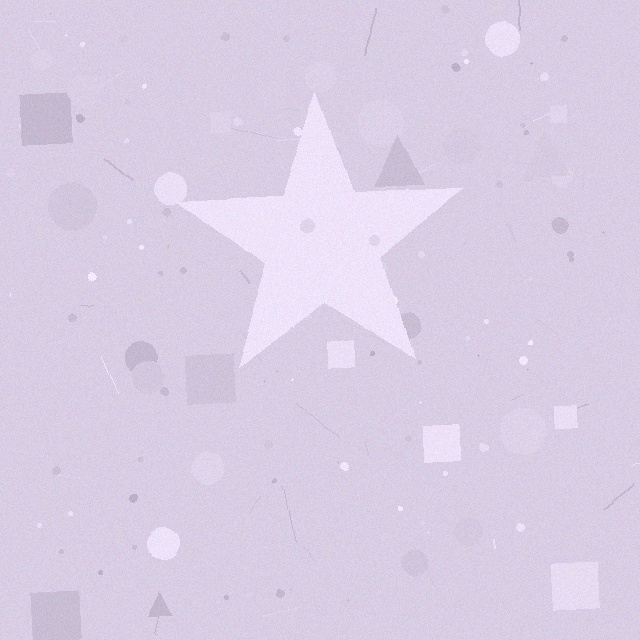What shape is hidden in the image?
A star is hidden in the image.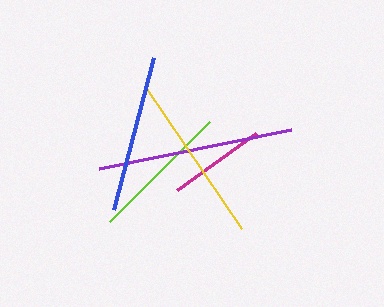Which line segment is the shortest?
The magenta line is the shortest at approximately 97 pixels.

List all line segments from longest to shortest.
From longest to shortest: purple, yellow, blue, lime, magenta.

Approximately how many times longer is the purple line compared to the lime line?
The purple line is approximately 1.4 times the length of the lime line.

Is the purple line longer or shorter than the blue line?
The purple line is longer than the blue line.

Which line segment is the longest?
The purple line is the longest at approximately 196 pixels.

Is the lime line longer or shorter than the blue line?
The blue line is longer than the lime line.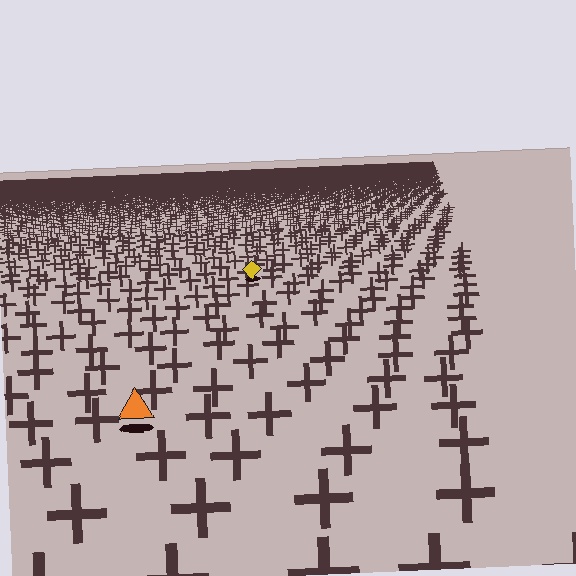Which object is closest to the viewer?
The orange triangle is closest. The texture marks near it are larger and more spread out.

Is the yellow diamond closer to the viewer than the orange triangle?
No. The orange triangle is closer — you can tell from the texture gradient: the ground texture is coarser near it.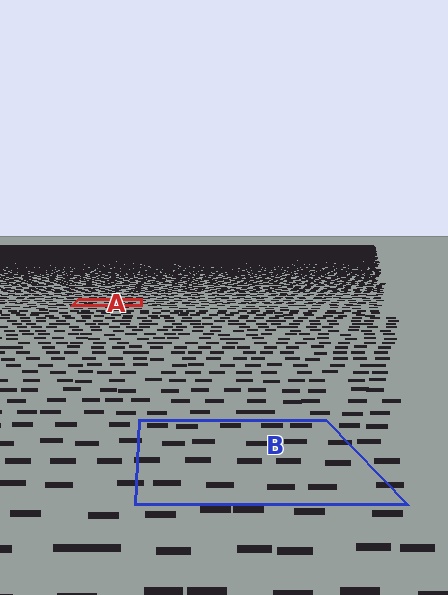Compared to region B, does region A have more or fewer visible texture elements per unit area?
Region A has more texture elements per unit area — they are packed more densely because it is farther away.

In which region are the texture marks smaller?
The texture marks are smaller in region A, because it is farther away.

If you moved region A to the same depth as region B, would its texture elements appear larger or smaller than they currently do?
They would appear larger. At a closer depth, the same texture elements are projected at a bigger on-screen size.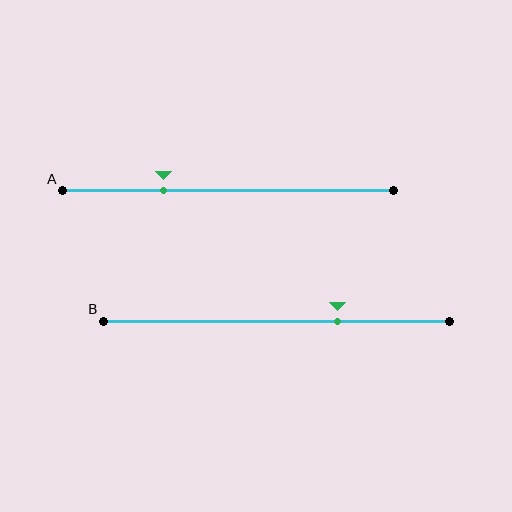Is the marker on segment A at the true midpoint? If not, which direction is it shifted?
No, the marker on segment A is shifted to the left by about 20% of the segment length.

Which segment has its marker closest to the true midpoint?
Segment B has its marker closest to the true midpoint.